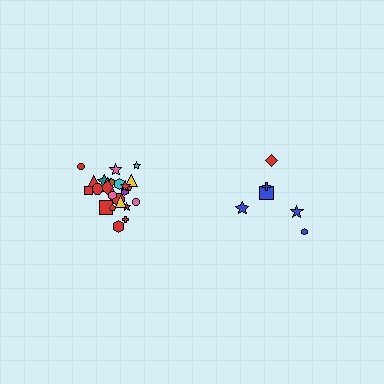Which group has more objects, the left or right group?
The left group.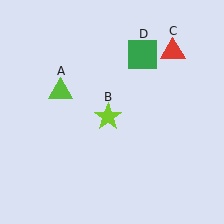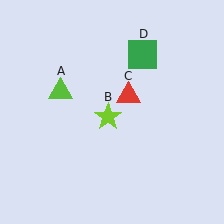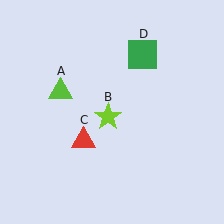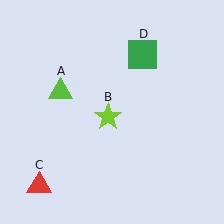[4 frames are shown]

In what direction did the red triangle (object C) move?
The red triangle (object C) moved down and to the left.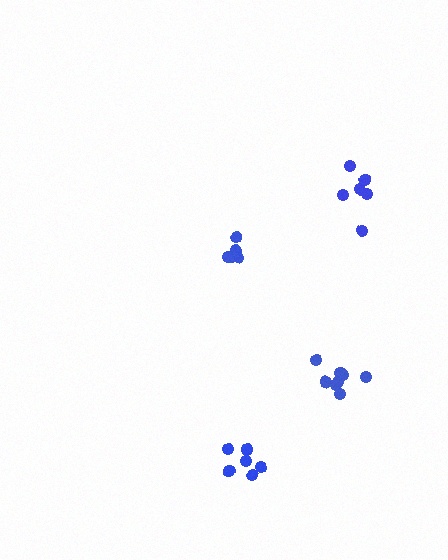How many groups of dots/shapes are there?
There are 4 groups.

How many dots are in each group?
Group 1: 8 dots, Group 2: 5 dots, Group 3: 6 dots, Group 4: 6 dots (25 total).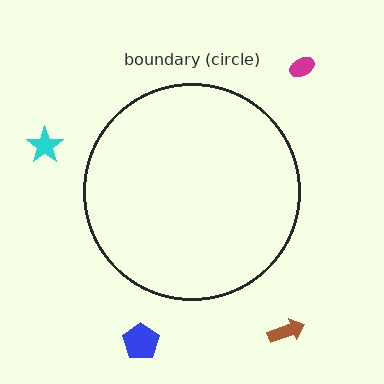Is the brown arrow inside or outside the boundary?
Outside.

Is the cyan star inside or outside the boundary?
Outside.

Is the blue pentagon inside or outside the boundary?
Outside.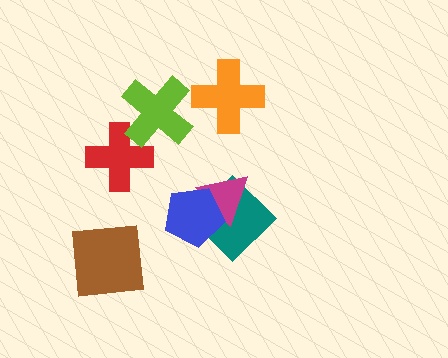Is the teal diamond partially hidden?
Yes, it is partially covered by another shape.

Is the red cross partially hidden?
Yes, it is partially covered by another shape.